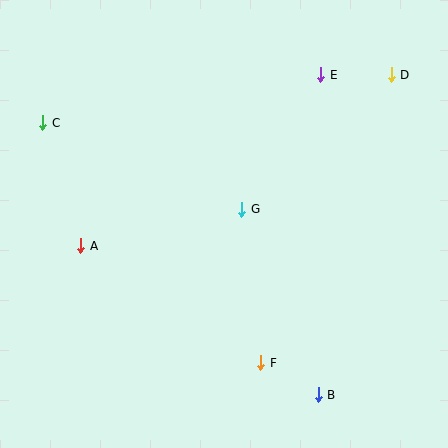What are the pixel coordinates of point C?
Point C is at (43, 123).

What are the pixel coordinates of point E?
Point E is at (321, 75).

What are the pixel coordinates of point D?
Point D is at (391, 75).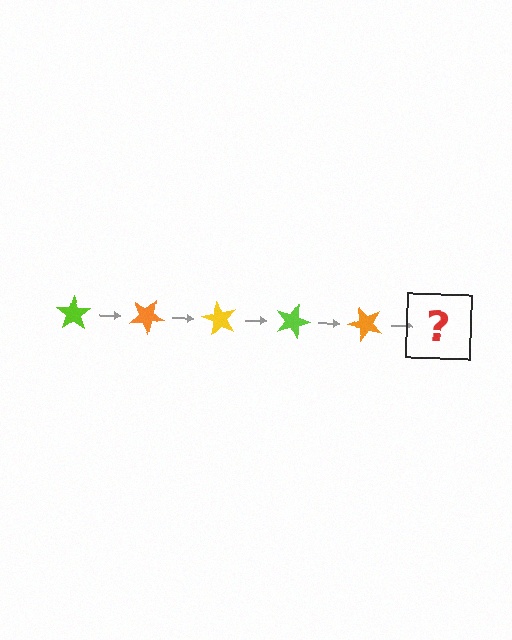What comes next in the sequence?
The next element should be a yellow star, rotated 150 degrees from the start.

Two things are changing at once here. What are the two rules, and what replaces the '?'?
The two rules are that it rotates 30 degrees each step and the color cycles through lime, orange, and yellow. The '?' should be a yellow star, rotated 150 degrees from the start.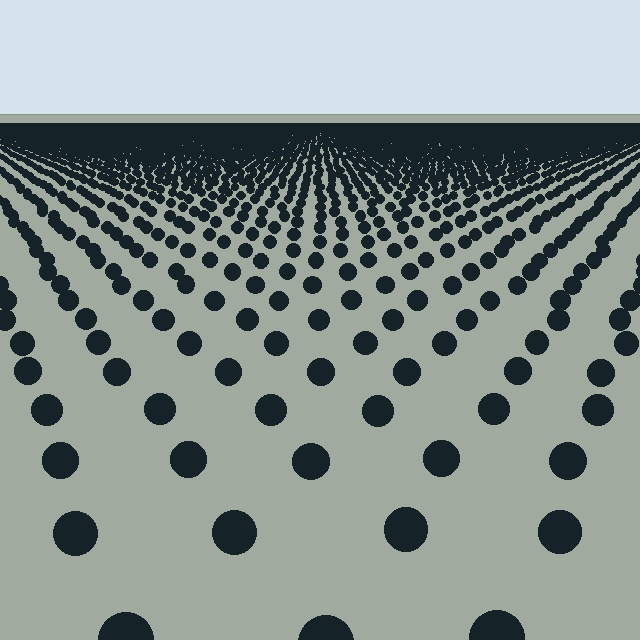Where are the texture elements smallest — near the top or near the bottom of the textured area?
Near the top.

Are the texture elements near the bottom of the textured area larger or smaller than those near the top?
Larger. Near the bottom, elements are closer to the viewer and appear at a bigger on-screen size.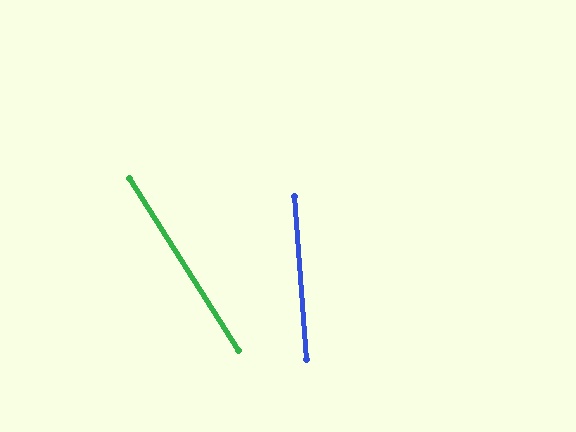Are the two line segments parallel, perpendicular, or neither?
Neither parallel nor perpendicular — they differ by about 28°.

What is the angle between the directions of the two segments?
Approximately 28 degrees.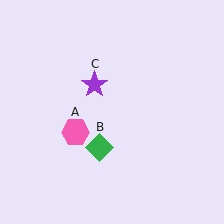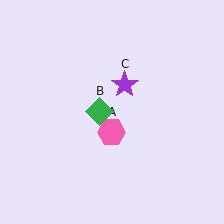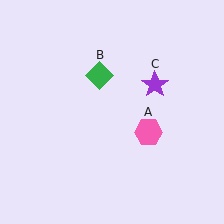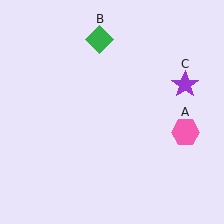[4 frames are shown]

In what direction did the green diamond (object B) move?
The green diamond (object B) moved up.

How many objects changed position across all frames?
3 objects changed position: pink hexagon (object A), green diamond (object B), purple star (object C).